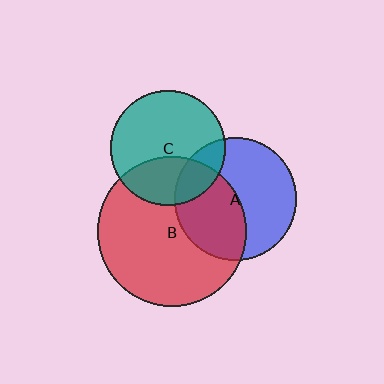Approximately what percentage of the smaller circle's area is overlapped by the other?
Approximately 20%.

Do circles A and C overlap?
Yes.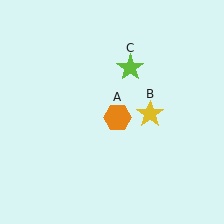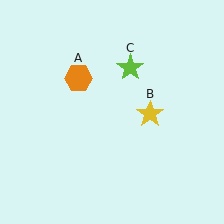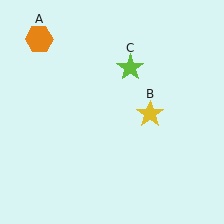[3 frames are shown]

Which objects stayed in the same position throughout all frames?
Yellow star (object B) and lime star (object C) remained stationary.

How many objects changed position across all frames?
1 object changed position: orange hexagon (object A).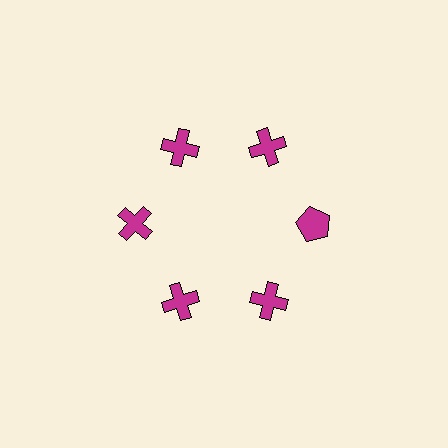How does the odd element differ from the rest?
It has a different shape: pentagon instead of cross.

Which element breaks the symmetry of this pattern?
The magenta pentagon at roughly the 3 o'clock position breaks the symmetry. All other shapes are magenta crosses.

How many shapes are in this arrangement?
There are 6 shapes arranged in a ring pattern.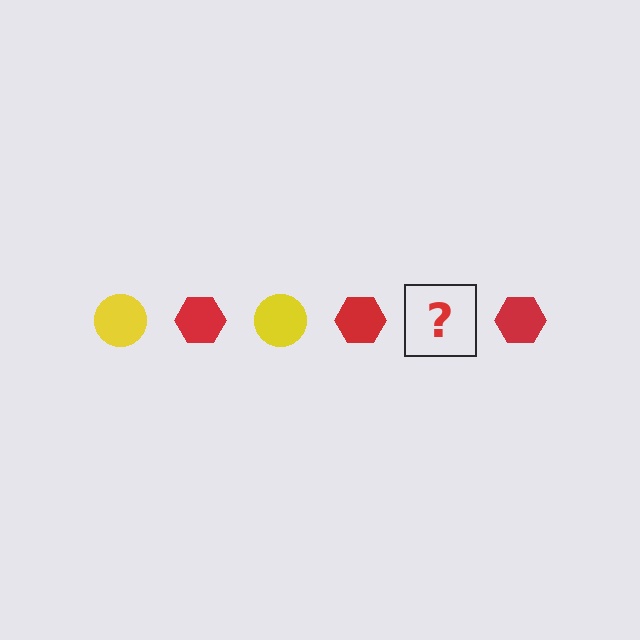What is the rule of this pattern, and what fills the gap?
The rule is that the pattern alternates between yellow circle and red hexagon. The gap should be filled with a yellow circle.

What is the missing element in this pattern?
The missing element is a yellow circle.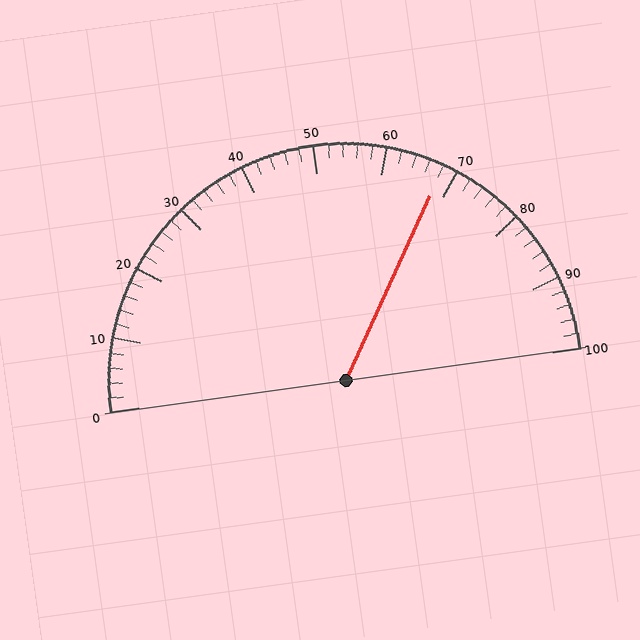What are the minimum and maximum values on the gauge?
The gauge ranges from 0 to 100.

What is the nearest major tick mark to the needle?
The nearest major tick mark is 70.